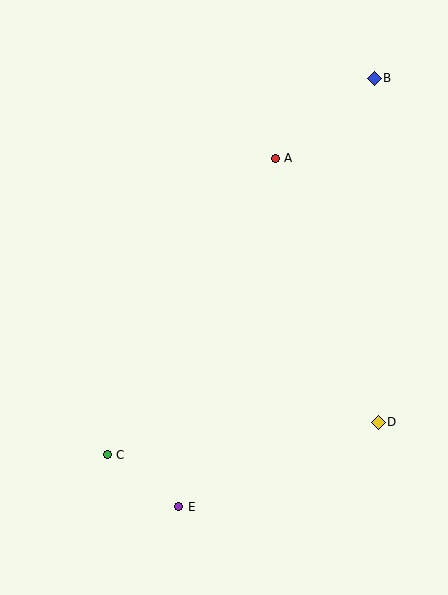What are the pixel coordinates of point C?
Point C is at (107, 455).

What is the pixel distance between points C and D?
The distance between C and D is 273 pixels.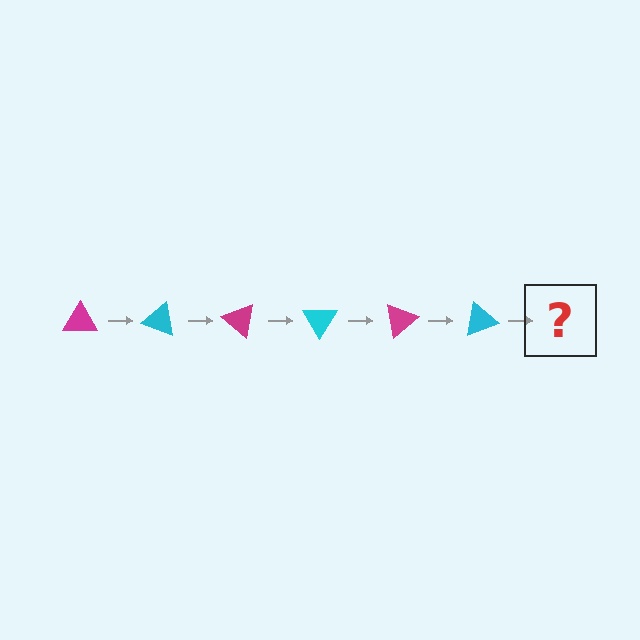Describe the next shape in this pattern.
It should be a magenta triangle, rotated 120 degrees from the start.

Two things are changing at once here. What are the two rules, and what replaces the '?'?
The two rules are that it rotates 20 degrees each step and the color cycles through magenta and cyan. The '?' should be a magenta triangle, rotated 120 degrees from the start.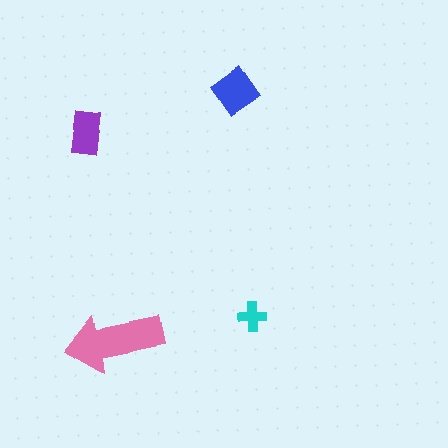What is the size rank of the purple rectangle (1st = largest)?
3rd.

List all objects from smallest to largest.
The cyan cross, the purple rectangle, the blue diamond, the pink arrow.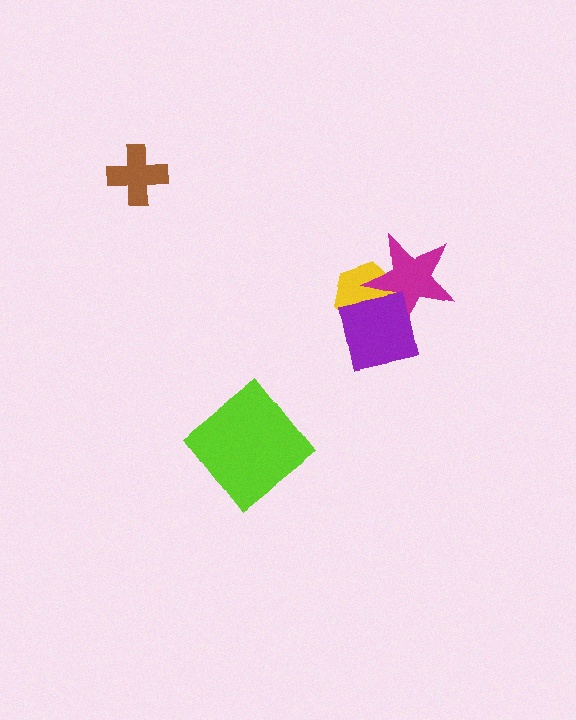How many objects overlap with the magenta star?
2 objects overlap with the magenta star.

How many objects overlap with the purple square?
2 objects overlap with the purple square.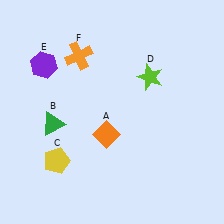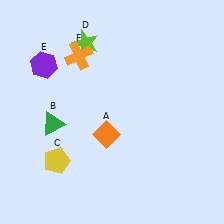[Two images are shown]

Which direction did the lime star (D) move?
The lime star (D) moved left.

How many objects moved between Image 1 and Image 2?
1 object moved between the two images.